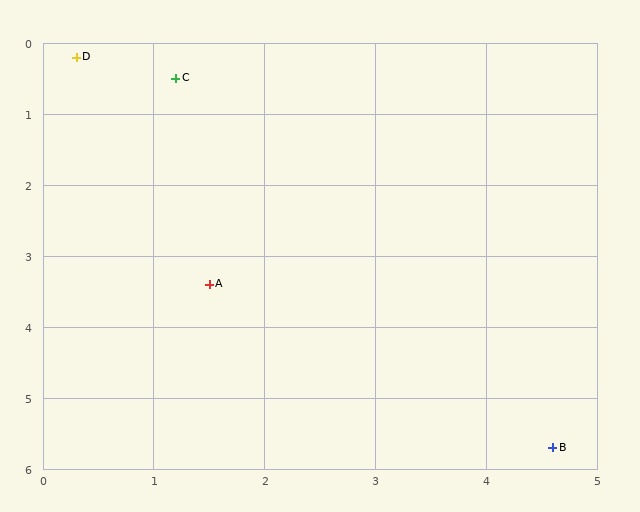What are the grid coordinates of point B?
Point B is at approximately (4.6, 5.7).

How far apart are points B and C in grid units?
Points B and C are about 6.2 grid units apart.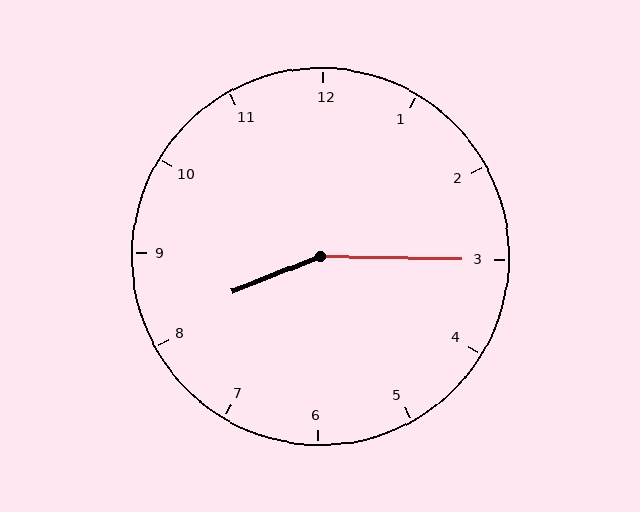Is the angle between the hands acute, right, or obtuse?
It is obtuse.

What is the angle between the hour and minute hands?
Approximately 158 degrees.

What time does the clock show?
8:15.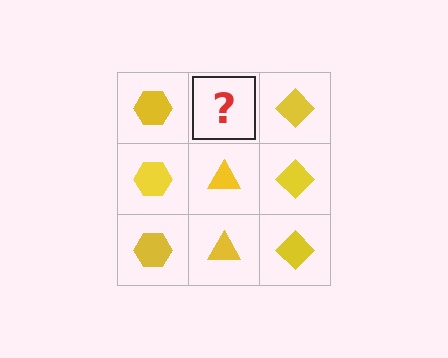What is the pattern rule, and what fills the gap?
The rule is that each column has a consistent shape. The gap should be filled with a yellow triangle.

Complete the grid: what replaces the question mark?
The question mark should be replaced with a yellow triangle.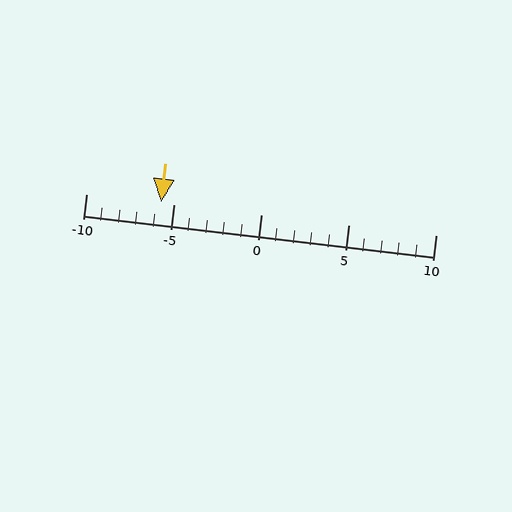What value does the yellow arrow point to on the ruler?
The yellow arrow points to approximately -6.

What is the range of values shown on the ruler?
The ruler shows values from -10 to 10.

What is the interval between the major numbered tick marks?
The major tick marks are spaced 5 units apart.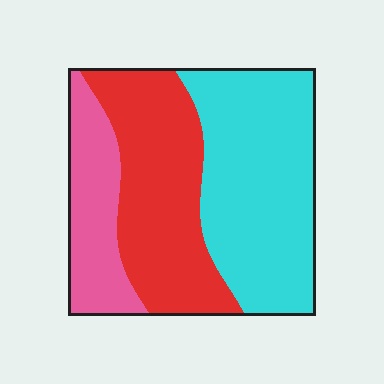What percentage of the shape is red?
Red covers roughly 35% of the shape.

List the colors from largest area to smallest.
From largest to smallest: cyan, red, pink.